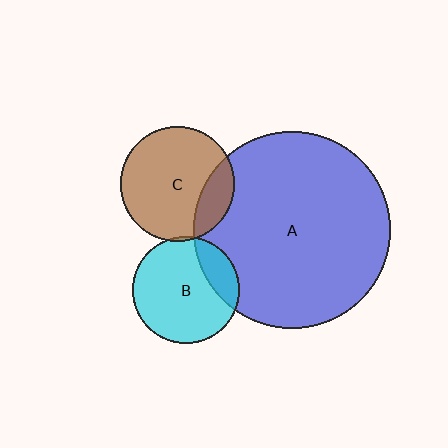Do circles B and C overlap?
Yes.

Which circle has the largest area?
Circle A (blue).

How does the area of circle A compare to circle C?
Approximately 3.0 times.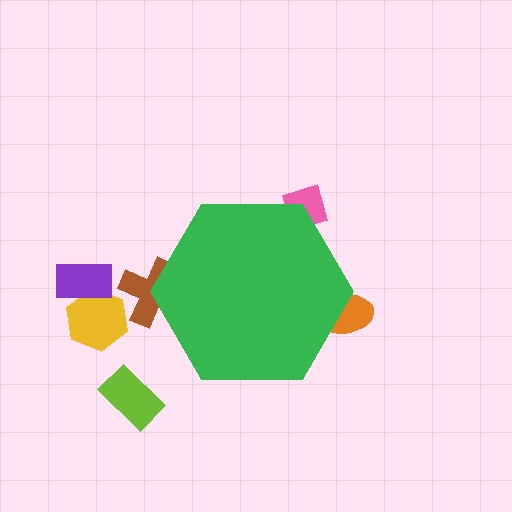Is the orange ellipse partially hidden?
Yes, the orange ellipse is partially hidden behind the green hexagon.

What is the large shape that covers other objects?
A green hexagon.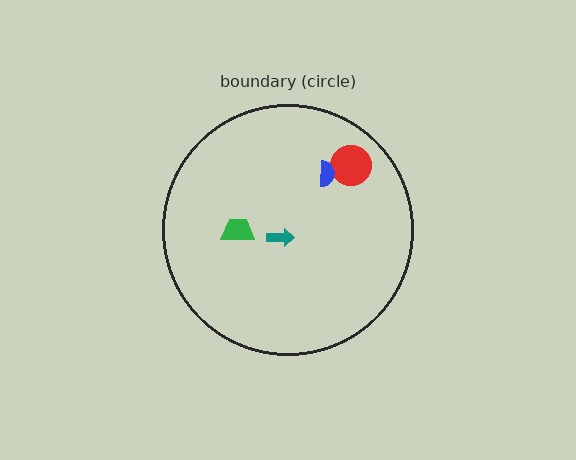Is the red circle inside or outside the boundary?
Inside.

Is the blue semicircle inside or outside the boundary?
Inside.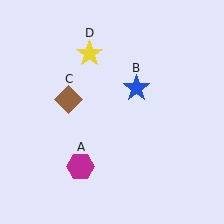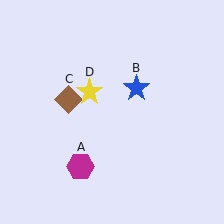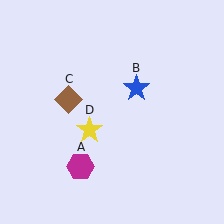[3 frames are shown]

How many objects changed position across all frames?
1 object changed position: yellow star (object D).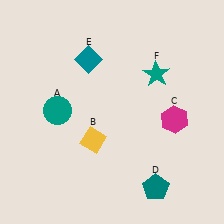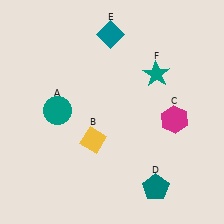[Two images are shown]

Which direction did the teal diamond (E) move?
The teal diamond (E) moved up.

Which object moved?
The teal diamond (E) moved up.